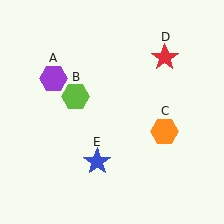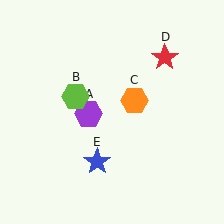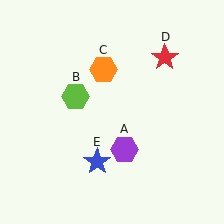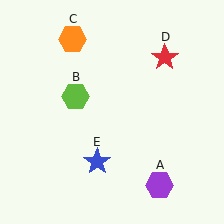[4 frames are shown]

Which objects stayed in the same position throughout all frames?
Lime hexagon (object B) and red star (object D) and blue star (object E) remained stationary.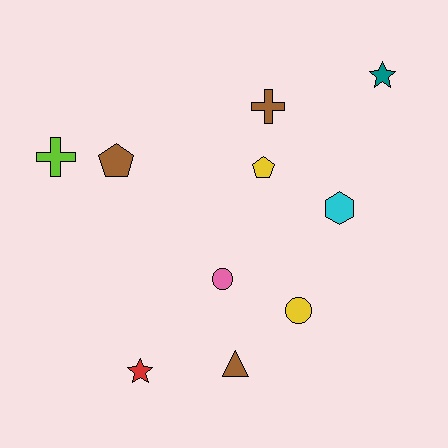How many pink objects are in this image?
There is 1 pink object.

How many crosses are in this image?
There are 2 crosses.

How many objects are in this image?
There are 10 objects.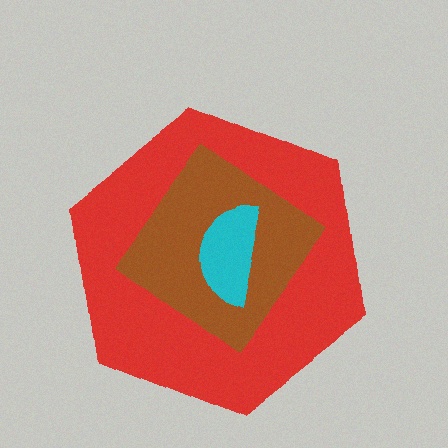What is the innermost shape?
The cyan semicircle.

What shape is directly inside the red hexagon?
The brown diamond.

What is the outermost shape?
The red hexagon.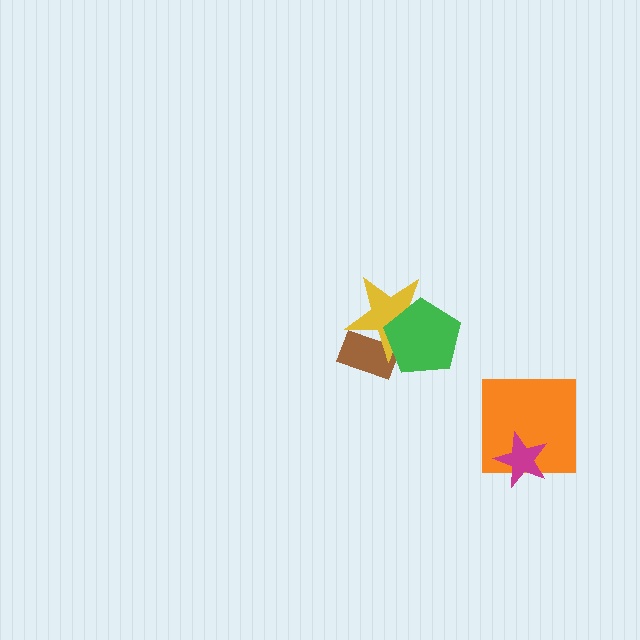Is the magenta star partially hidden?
No, no other shape covers it.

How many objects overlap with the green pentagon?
2 objects overlap with the green pentagon.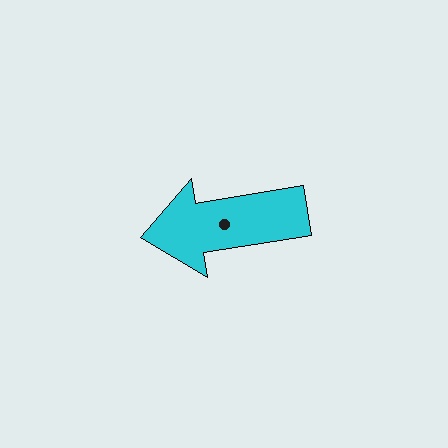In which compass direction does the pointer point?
West.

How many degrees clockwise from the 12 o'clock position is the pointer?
Approximately 261 degrees.